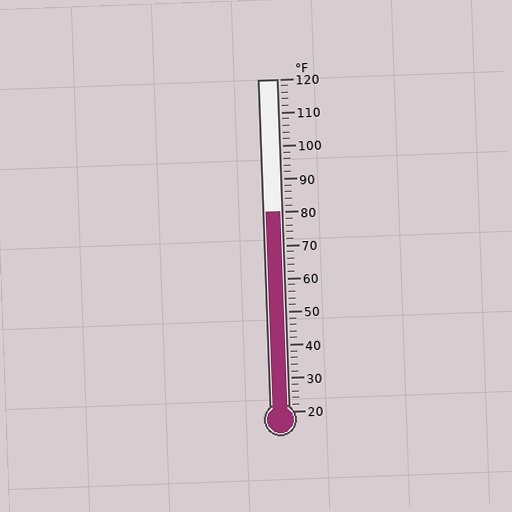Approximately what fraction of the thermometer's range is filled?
The thermometer is filled to approximately 60% of its range.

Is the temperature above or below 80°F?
The temperature is at 80°F.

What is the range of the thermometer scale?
The thermometer scale ranges from 20°F to 120°F.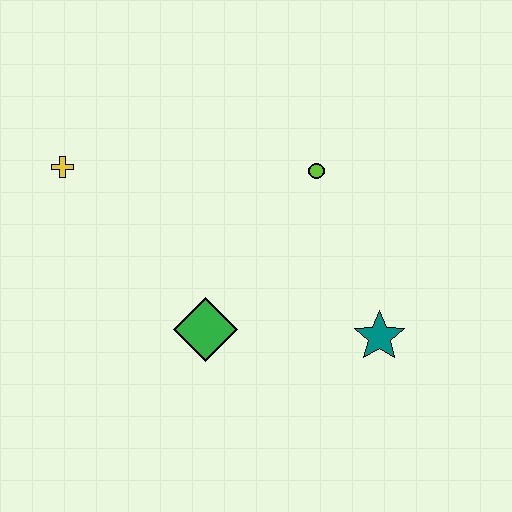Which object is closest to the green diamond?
The teal star is closest to the green diamond.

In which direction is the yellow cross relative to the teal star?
The yellow cross is to the left of the teal star.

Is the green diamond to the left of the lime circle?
Yes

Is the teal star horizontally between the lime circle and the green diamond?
No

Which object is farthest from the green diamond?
The yellow cross is farthest from the green diamond.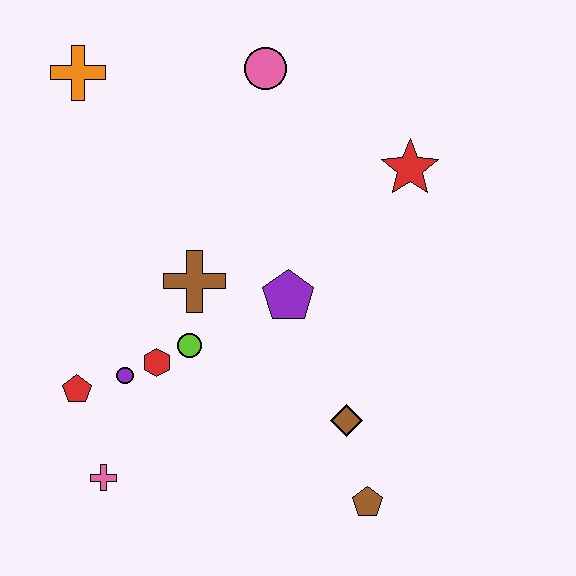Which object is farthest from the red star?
The pink cross is farthest from the red star.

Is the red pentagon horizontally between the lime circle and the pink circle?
No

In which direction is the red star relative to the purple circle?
The red star is to the right of the purple circle.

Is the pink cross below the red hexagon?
Yes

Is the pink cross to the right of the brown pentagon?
No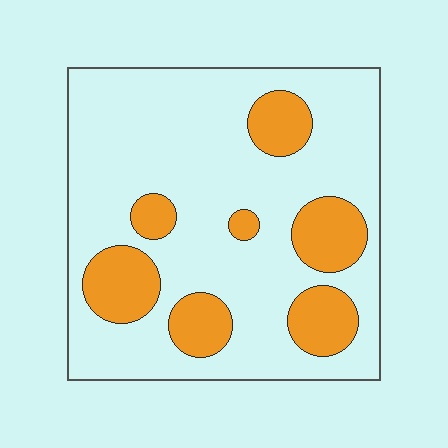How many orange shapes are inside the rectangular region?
7.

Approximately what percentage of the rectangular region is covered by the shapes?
Approximately 25%.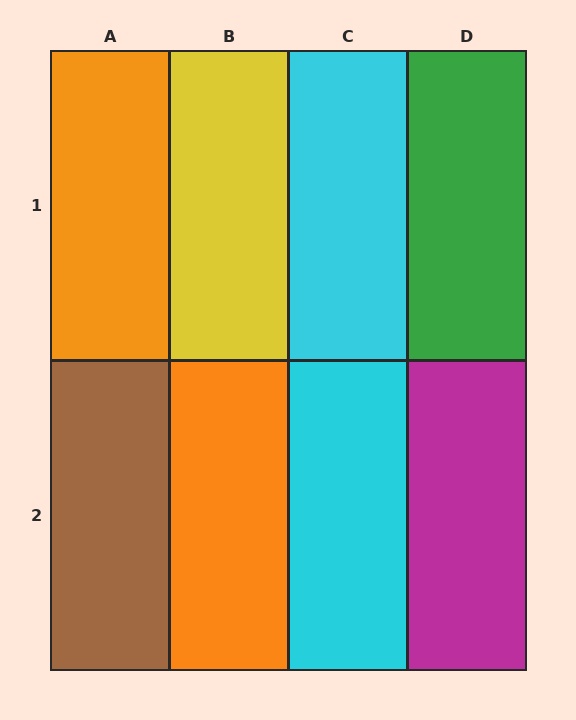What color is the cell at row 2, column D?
Magenta.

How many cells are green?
1 cell is green.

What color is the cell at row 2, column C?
Cyan.